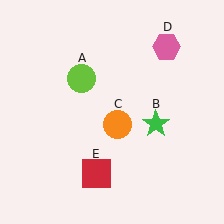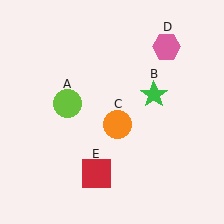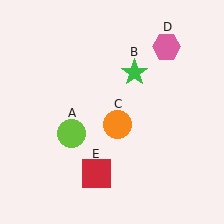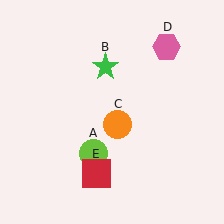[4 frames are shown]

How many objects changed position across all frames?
2 objects changed position: lime circle (object A), green star (object B).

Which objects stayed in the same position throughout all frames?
Orange circle (object C) and pink hexagon (object D) and red square (object E) remained stationary.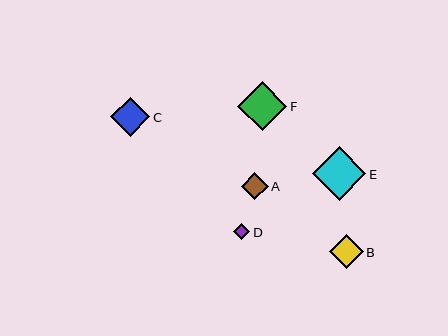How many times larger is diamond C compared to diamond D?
Diamond C is approximately 2.5 times the size of diamond D.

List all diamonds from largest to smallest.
From largest to smallest: E, F, C, B, A, D.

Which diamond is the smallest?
Diamond D is the smallest with a size of approximately 16 pixels.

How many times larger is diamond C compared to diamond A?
Diamond C is approximately 1.5 times the size of diamond A.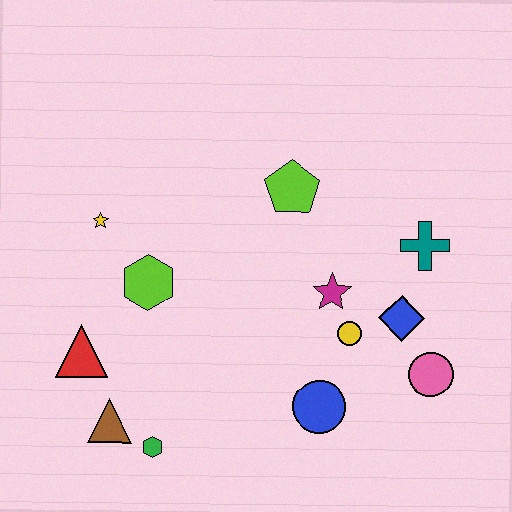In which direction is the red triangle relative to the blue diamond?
The red triangle is to the left of the blue diamond.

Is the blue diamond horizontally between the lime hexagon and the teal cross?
Yes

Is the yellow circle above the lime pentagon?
No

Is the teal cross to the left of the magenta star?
No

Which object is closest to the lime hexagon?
The yellow star is closest to the lime hexagon.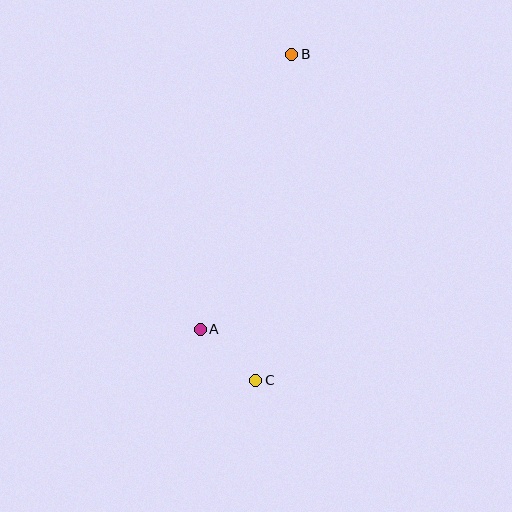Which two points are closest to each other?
Points A and C are closest to each other.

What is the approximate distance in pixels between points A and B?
The distance between A and B is approximately 290 pixels.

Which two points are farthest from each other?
Points B and C are farthest from each other.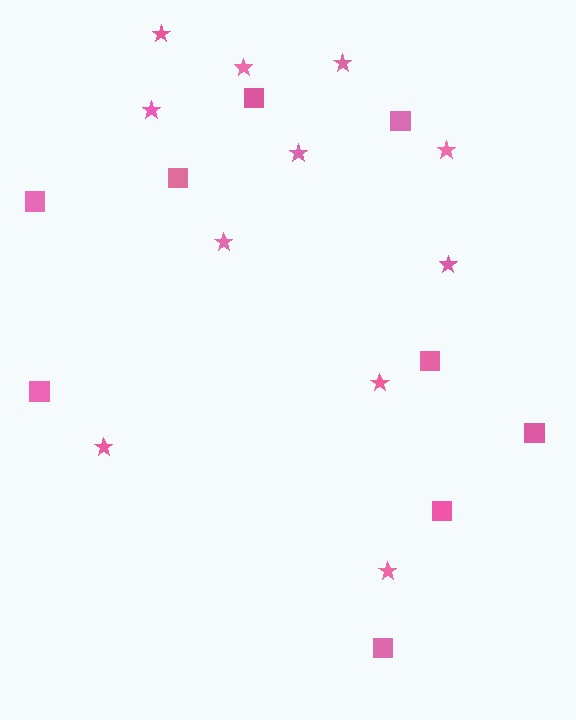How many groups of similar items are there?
There are 2 groups: one group of stars (11) and one group of squares (9).